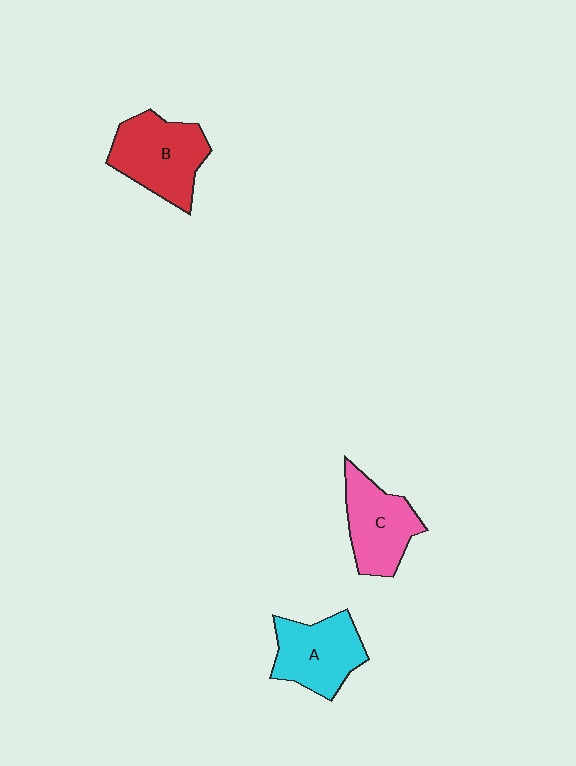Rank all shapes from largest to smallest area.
From largest to smallest: B (red), A (cyan), C (pink).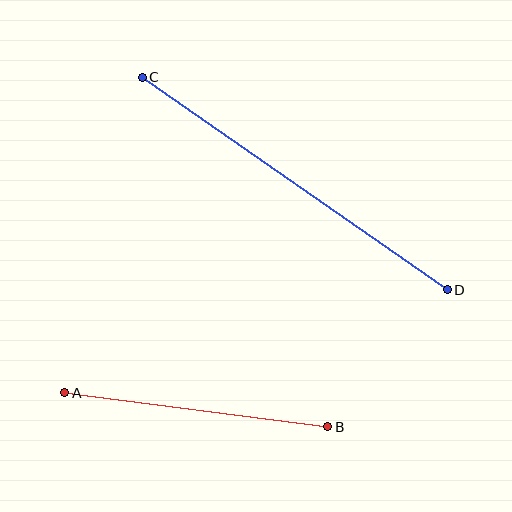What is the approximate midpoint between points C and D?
The midpoint is at approximately (295, 184) pixels.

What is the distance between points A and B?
The distance is approximately 265 pixels.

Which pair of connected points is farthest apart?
Points C and D are farthest apart.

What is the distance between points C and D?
The distance is approximately 372 pixels.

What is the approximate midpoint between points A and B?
The midpoint is at approximately (196, 410) pixels.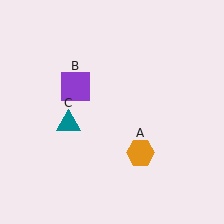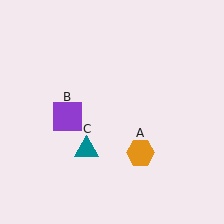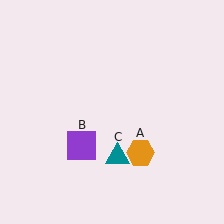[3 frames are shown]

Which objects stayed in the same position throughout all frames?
Orange hexagon (object A) remained stationary.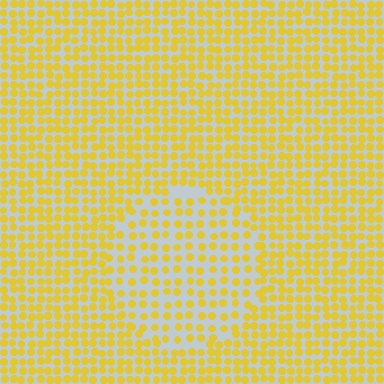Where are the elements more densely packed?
The elements are more densely packed outside the circle boundary.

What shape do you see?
I see a circle.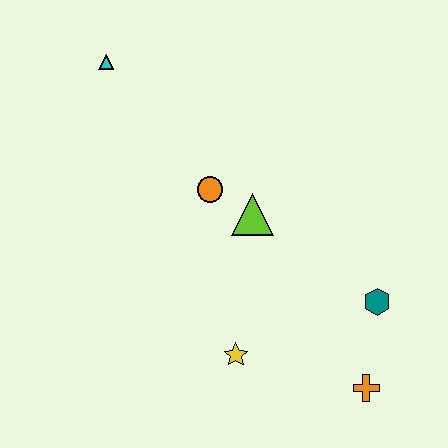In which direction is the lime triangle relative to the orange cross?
The lime triangle is above the orange cross.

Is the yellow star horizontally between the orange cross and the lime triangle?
No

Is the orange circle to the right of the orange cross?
No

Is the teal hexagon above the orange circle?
No